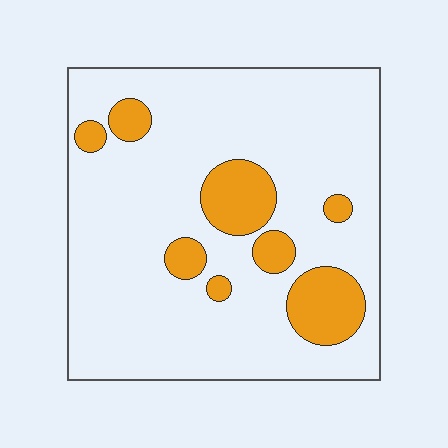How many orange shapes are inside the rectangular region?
8.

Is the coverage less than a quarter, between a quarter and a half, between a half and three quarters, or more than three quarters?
Less than a quarter.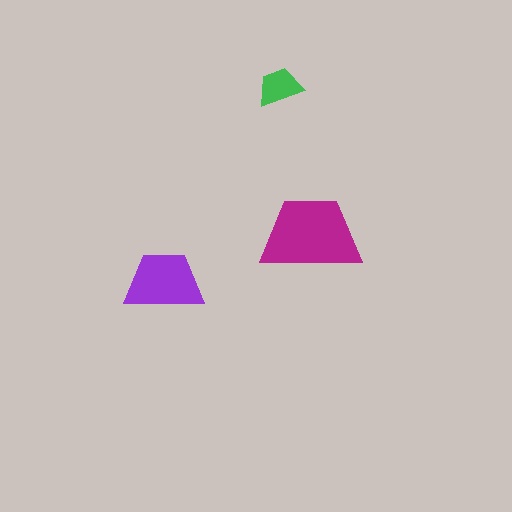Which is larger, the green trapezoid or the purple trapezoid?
The purple one.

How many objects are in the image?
There are 3 objects in the image.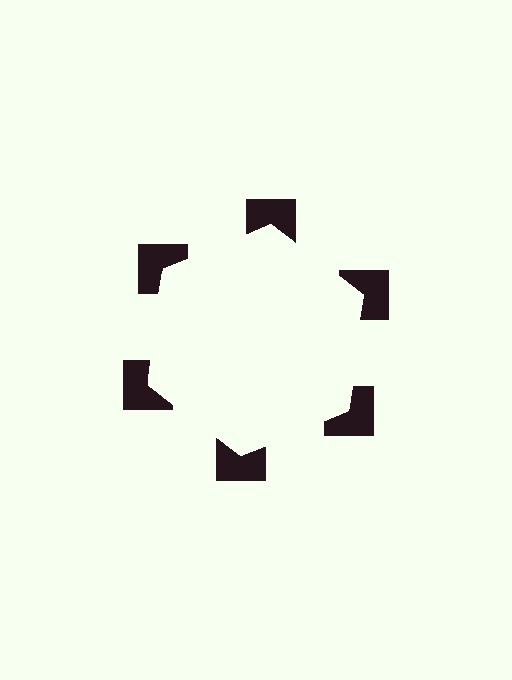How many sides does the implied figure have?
6 sides.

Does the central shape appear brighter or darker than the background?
It typically appears slightly brighter than the background, even though no actual brightness change is drawn.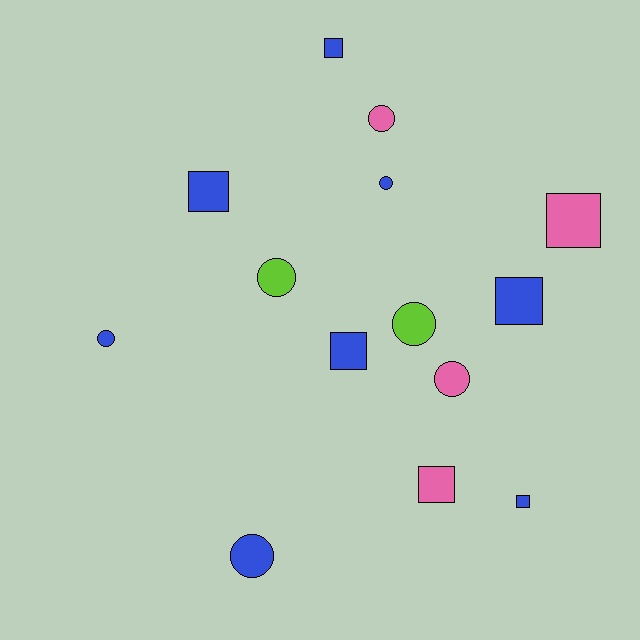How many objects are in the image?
There are 14 objects.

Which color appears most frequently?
Blue, with 8 objects.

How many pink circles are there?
There are 2 pink circles.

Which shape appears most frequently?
Circle, with 7 objects.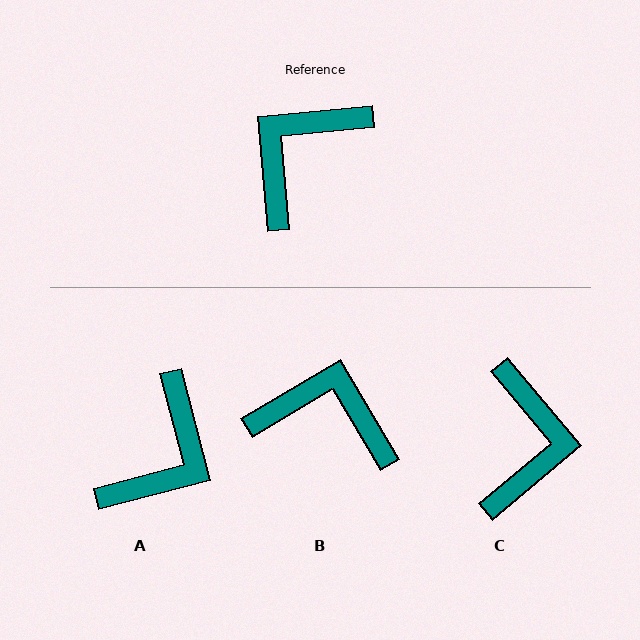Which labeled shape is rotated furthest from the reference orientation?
A, about 171 degrees away.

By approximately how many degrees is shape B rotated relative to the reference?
Approximately 65 degrees clockwise.